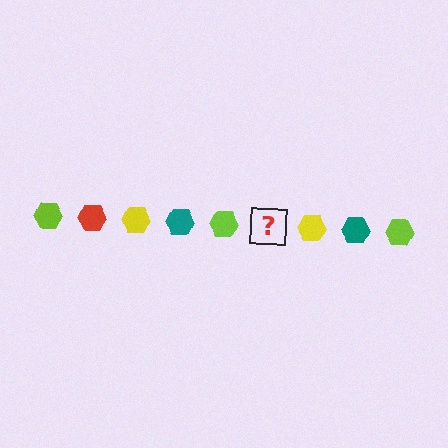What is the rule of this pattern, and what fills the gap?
The rule is that the pattern cycles through lime, red, yellow, teal hexagons. The gap should be filled with a red hexagon.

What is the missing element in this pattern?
The missing element is a red hexagon.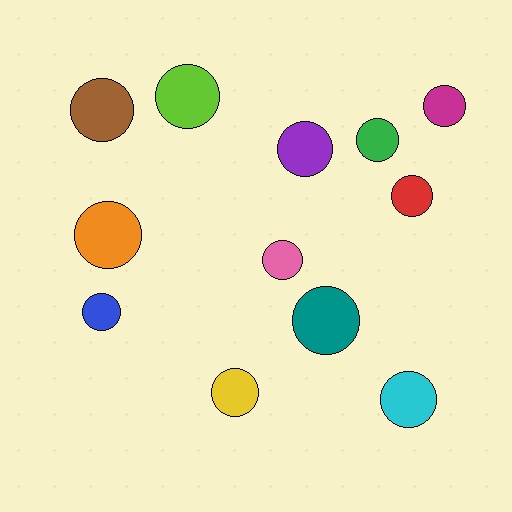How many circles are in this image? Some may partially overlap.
There are 12 circles.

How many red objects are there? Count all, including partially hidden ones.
There is 1 red object.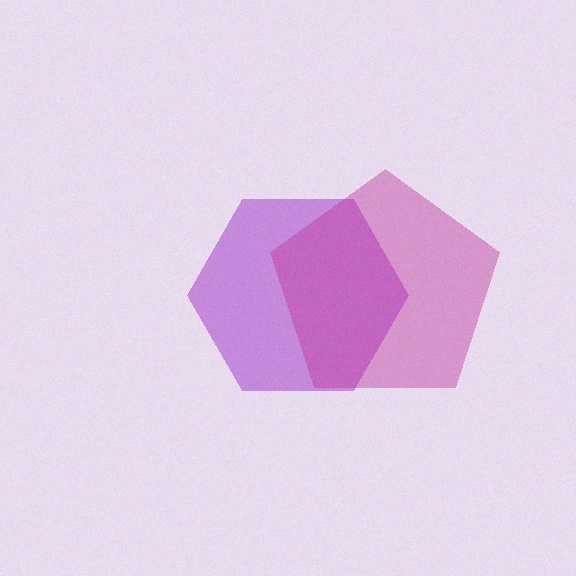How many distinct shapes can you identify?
There are 2 distinct shapes: a purple hexagon, a magenta pentagon.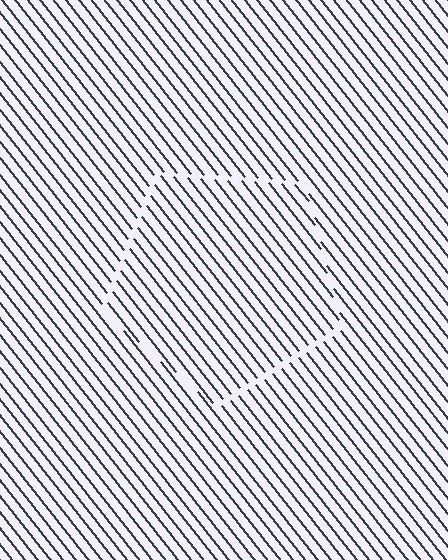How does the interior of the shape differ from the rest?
The interior of the shape contains the same grating, shifted by half a period — the contour is defined by the phase discontinuity where line-ends from the inner and outer gratings abut.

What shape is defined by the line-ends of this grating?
An illusory pentagon. The interior of the shape contains the same grating, shifted by half a period — the contour is defined by the phase discontinuity where line-ends from the inner and outer gratings abut.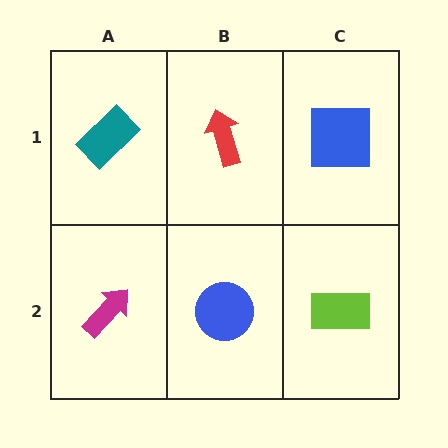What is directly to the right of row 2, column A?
A blue circle.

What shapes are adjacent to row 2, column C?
A blue square (row 1, column C), a blue circle (row 2, column B).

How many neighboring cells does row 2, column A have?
2.